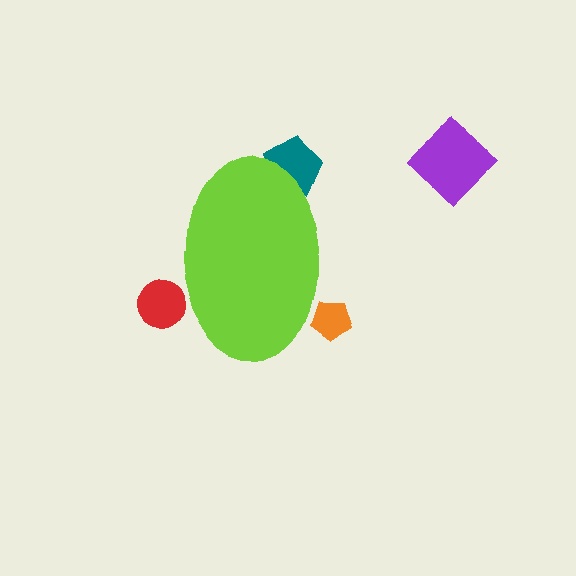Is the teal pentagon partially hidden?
Yes, the teal pentagon is partially hidden behind the lime ellipse.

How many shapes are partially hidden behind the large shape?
3 shapes are partially hidden.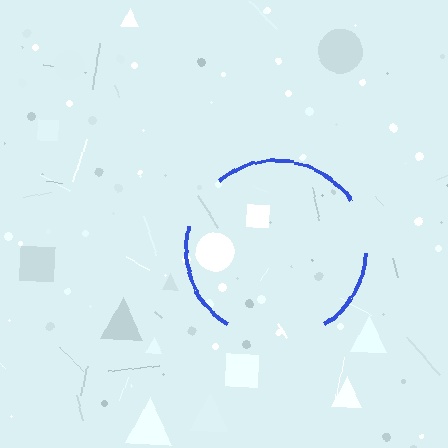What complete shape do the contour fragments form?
The contour fragments form a circle.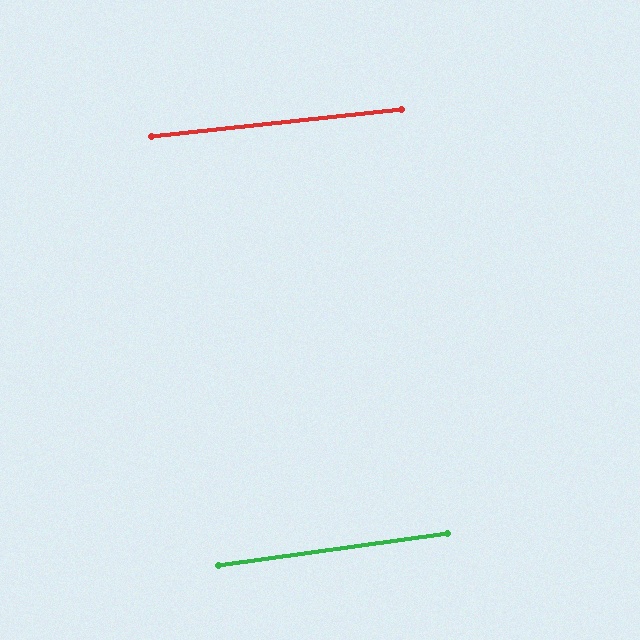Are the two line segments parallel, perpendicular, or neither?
Parallel — their directions differ by only 1.8°.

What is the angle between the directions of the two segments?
Approximately 2 degrees.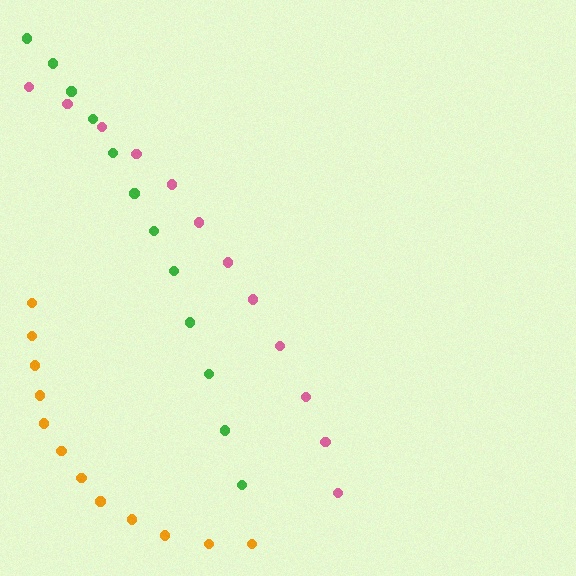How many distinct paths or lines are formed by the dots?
There are 3 distinct paths.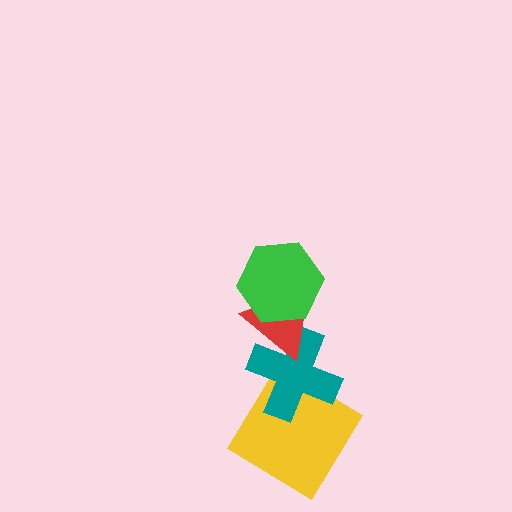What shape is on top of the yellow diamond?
The teal cross is on top of the yellow diamond.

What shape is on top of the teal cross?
The red triangle is on top of the teal cross.